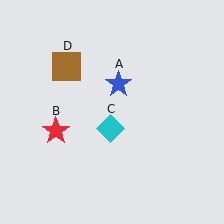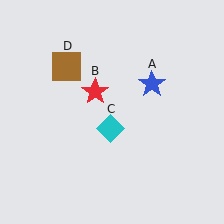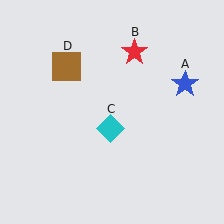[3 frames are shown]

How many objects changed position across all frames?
2 objects changed position: blue star (object A), red star (object B).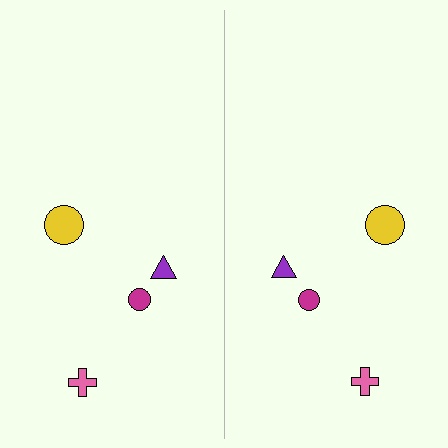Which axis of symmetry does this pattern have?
The pattern has a vertical axis of symmetry running through the center of the image.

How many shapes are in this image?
There are 8 shapes in this image.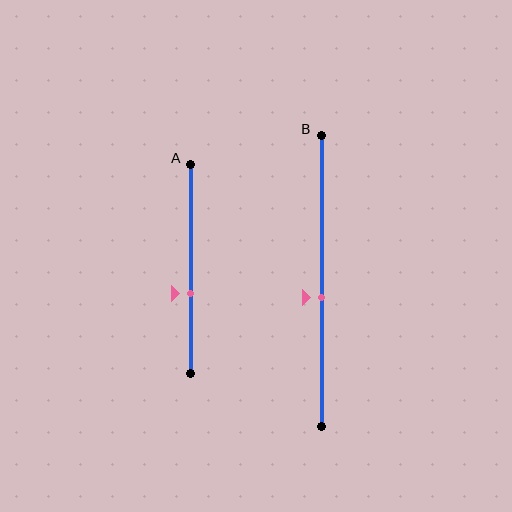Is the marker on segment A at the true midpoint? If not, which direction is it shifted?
No, the marker on segment A is shifted downward by about 12% of the segment length.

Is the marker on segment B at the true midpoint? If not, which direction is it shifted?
No, the marker on segment B is shifted downward by about 6% of the segment length.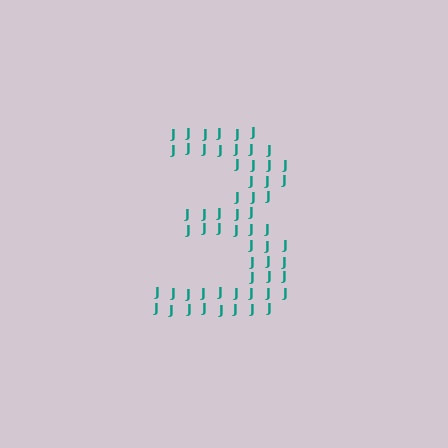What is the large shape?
The large shape is the digit 3.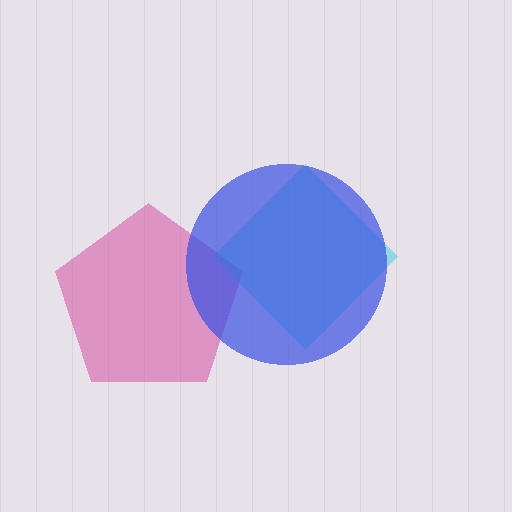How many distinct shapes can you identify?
There are 3 distinct shapes: a magenta pentagon, a cyan diamond, a blue circle.